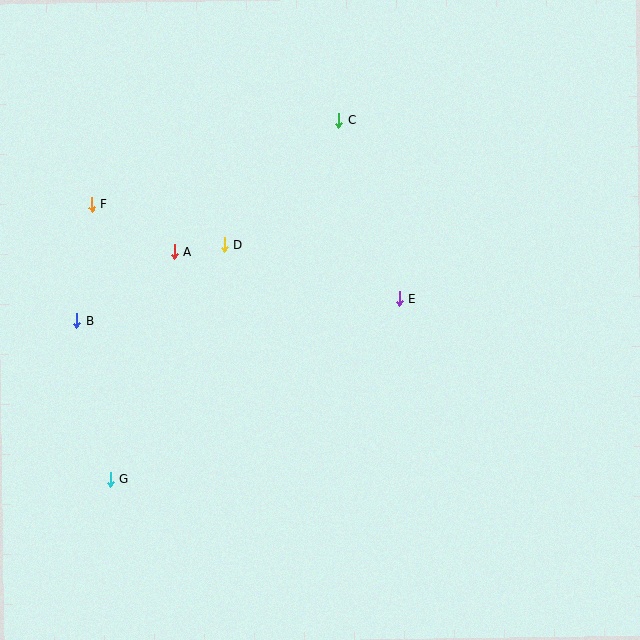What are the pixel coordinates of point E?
Point E is at (399, 299).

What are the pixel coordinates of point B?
Point B is at (77, 321).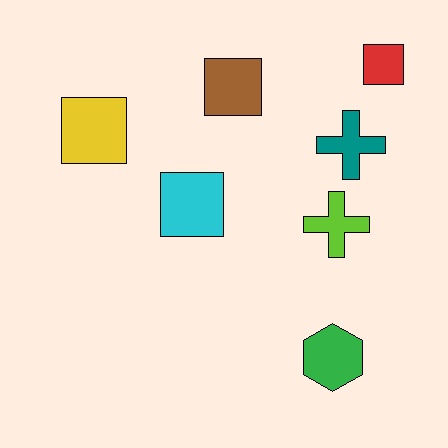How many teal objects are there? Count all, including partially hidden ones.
There is 1 teal object.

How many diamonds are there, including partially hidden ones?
There are no diamonds.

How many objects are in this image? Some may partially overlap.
There are 7 objects.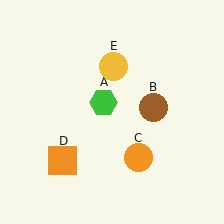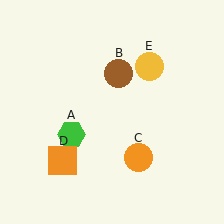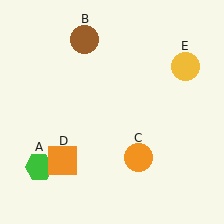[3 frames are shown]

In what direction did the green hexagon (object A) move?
The green hexagon (object A) moved down and to the left.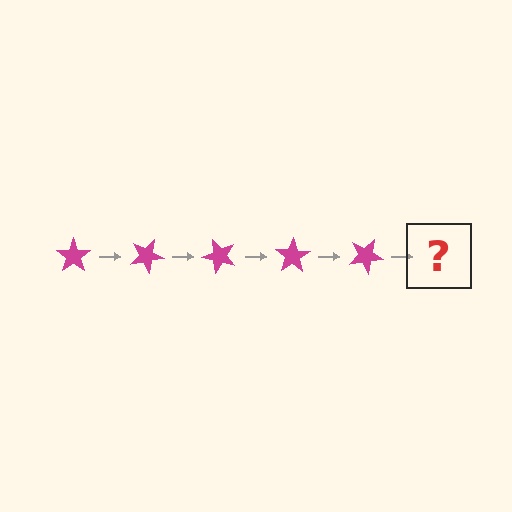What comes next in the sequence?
The next element should be a magenta star rotated 125 degrees.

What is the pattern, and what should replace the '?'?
The pattern is that the star rotates 25 degrees each step. The '?' should be a magenta star rotated 125 degrees.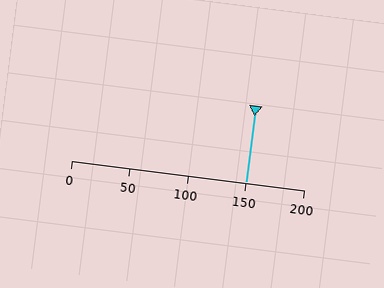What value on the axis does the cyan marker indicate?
The marker indicates approximately 150.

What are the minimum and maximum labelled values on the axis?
The axis runs from 0 to 200.